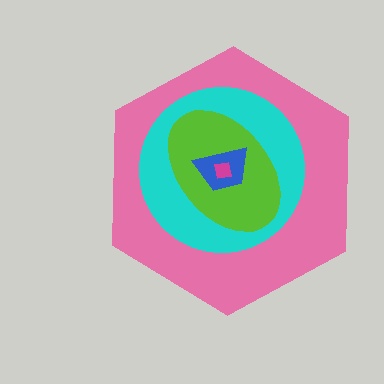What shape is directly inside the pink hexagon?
The cyan circle.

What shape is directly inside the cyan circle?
The lime ellipse.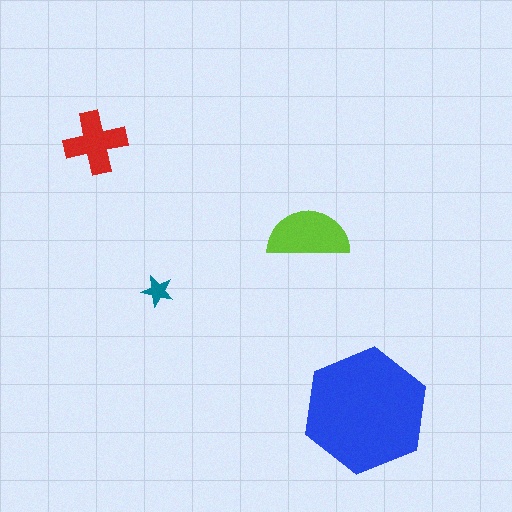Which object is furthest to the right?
The blue hexagon is rightmost.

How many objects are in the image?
There are 4 objects in the image.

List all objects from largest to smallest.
The blue hexagon, the lime semicircle, the red cross, the teal star.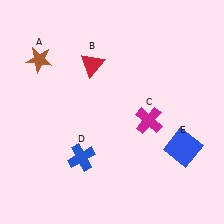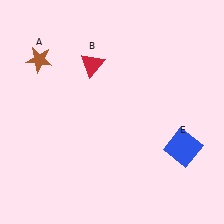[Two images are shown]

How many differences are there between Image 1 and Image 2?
There are 2 differences between the two images.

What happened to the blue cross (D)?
The blue cross (D) was removed in Image 2. It was in the bottom-left area of Image 1.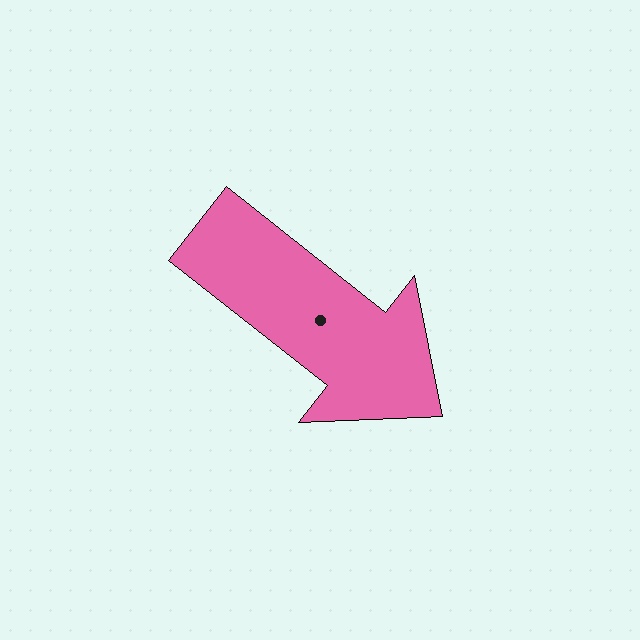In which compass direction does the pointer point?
Southeast.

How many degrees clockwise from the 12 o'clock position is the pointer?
Approximately 128 degrees.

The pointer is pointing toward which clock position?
Roughly 4 o'clock.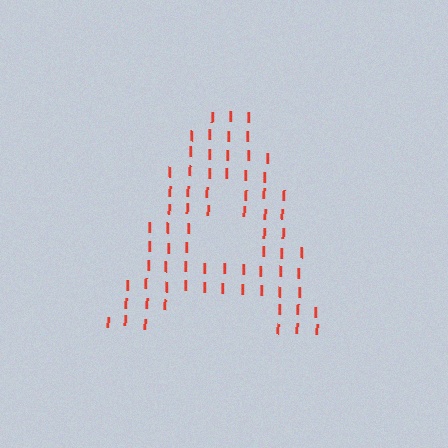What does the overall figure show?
The overall figure shows the letter A.